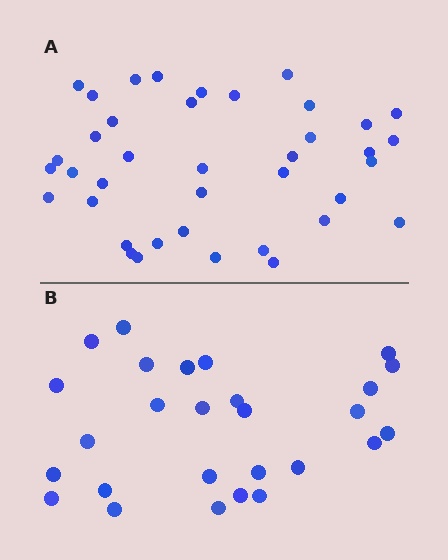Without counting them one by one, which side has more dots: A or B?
Region A (the top region) has more dots.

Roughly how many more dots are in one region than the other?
Region A has roughly 12 or so more dots than region B.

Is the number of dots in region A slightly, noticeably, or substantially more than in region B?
Region A has noticeably more, but not dramatically so. The ratio is roughly 1.4 to 1.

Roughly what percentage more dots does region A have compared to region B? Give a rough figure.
About 45% more.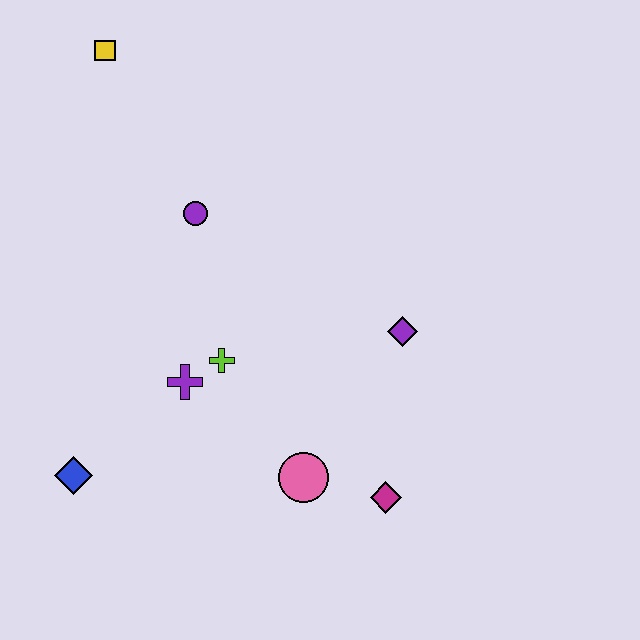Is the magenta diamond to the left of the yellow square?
No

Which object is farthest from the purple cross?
The yellow square is farthest from the purple cross.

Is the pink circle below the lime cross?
Yes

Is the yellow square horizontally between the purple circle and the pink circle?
No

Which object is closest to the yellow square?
The purple circle is closest to the yellow square.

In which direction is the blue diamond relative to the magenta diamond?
The blue diamond is to the left of the magenta diamond.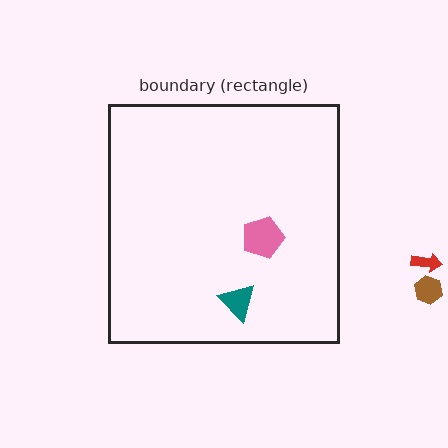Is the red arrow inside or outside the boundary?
Outside.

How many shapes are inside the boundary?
2 inside, 2 outside.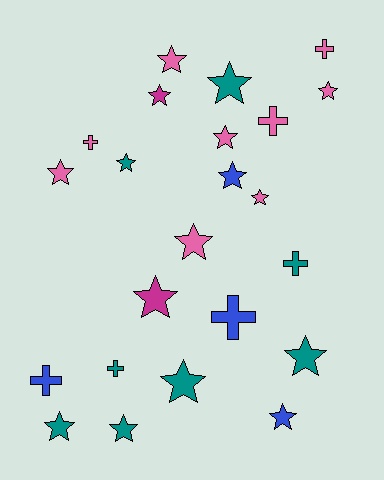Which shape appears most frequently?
Star, with 16 objects.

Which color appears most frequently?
Pink, with 9 objects.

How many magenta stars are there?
There are 2 magenta stars.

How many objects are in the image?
There are 23 objects.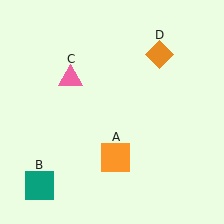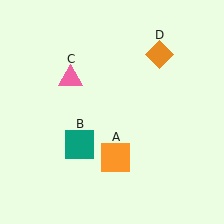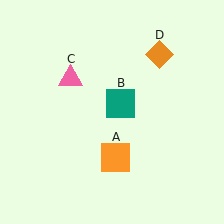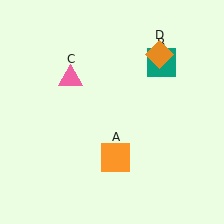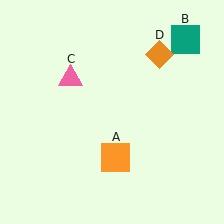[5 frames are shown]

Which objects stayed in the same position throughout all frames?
Orange square (object A) and pink triangle (object C) and orange diamond (object D) remained stationary.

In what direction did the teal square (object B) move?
The teal square (object B) moved up and to the right.